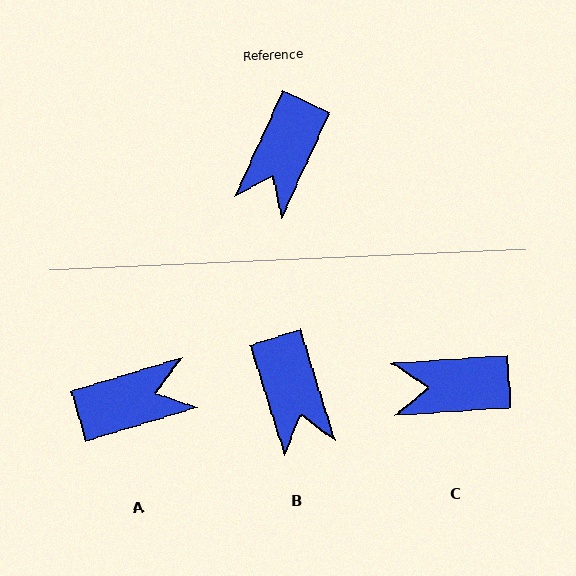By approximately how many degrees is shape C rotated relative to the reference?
Approximately 62 degrees clockwise.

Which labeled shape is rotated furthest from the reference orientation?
A, about 131 degrees away.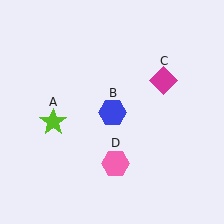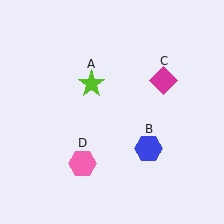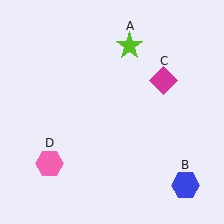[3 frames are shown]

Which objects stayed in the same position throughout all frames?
Magenta diamond (object C) remained stationary.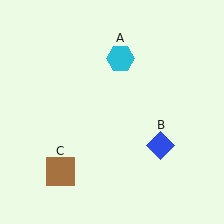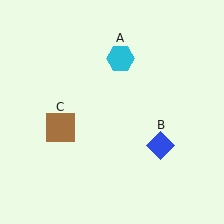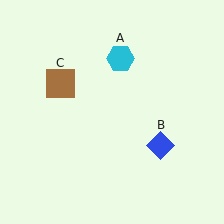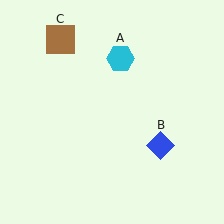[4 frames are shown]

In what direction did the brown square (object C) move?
The brown square (object C) moved up.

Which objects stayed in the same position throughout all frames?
Cyan hexagon (object A) and blue diamond (object B) remained stationary.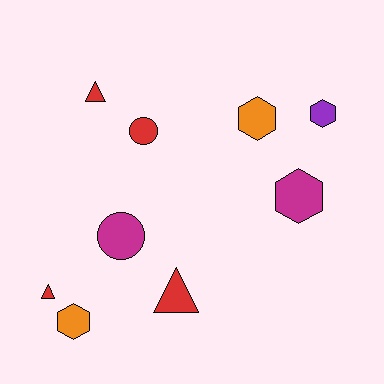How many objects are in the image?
There are 9 objects.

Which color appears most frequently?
Red, with 4 objects.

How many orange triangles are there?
There are no orange triangles.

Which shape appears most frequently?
Hexagon, with 4 objects.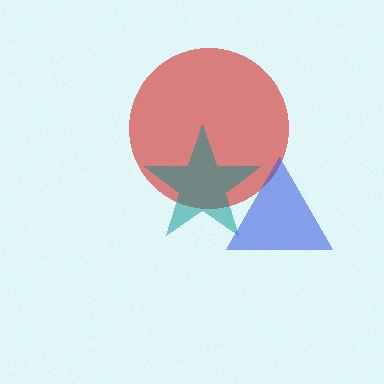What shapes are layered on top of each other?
The layered shapes are: a red circle, a teal star, a blue triangle.